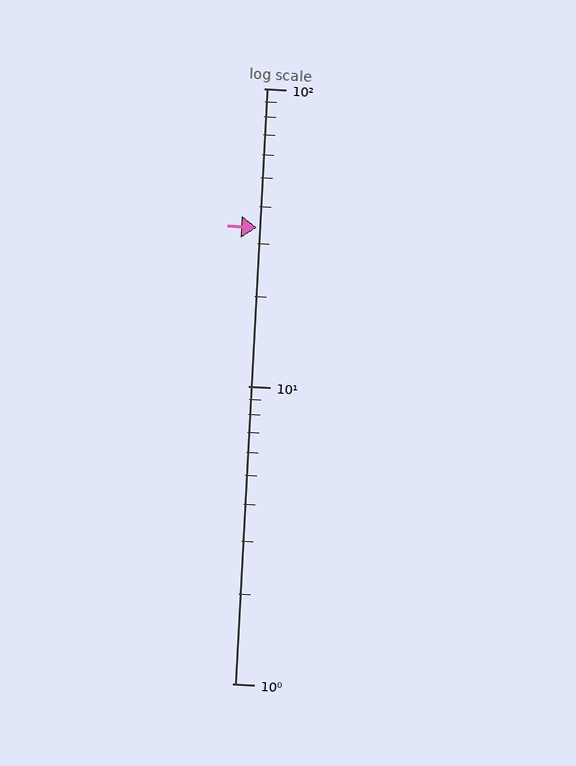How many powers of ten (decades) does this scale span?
The scale spans 2 decades, from 1 to 100.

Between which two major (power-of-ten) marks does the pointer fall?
The pointer is between 10 and 100.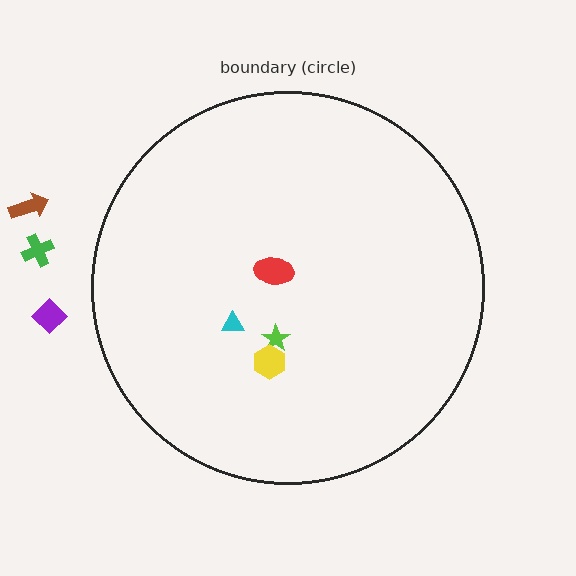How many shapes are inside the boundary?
4 inside, 3 outside.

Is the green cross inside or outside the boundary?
Outside.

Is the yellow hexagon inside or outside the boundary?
Inside.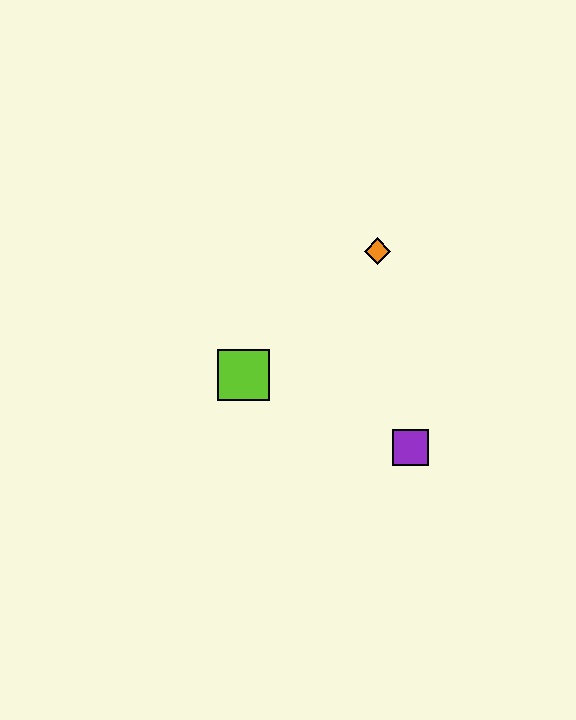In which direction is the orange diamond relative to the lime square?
The orange diamond is to the right of the lime square.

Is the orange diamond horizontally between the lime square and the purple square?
Yes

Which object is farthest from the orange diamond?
The purple square is farthest from the orange diamond.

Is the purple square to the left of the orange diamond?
No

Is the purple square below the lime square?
Yes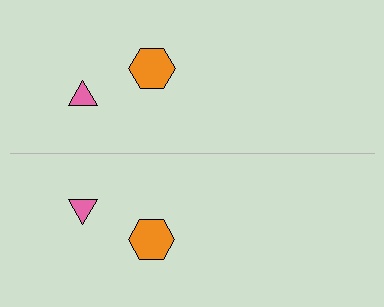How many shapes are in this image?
There are 4 shapes in this image.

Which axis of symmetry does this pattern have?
The pattern has a horizontal axis of symmetry running through the center of the image.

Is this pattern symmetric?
Yes, this pattern has bilateral (reflection) symmetry.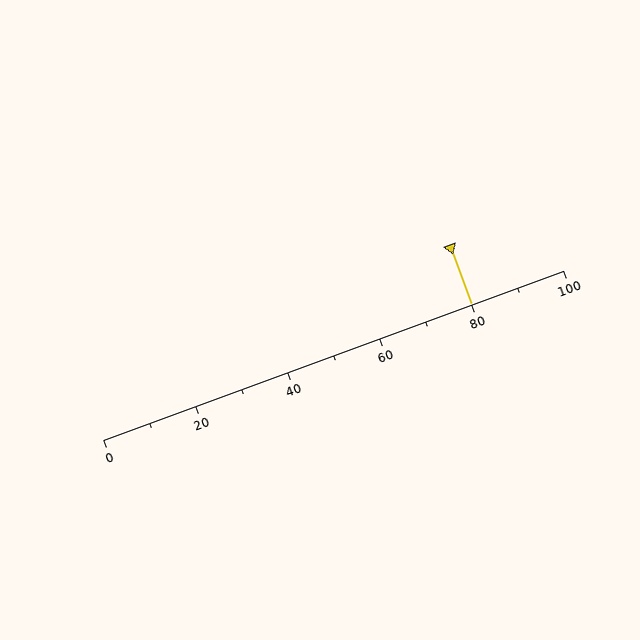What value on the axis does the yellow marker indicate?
The marker indicates approximately 80.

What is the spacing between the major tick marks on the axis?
The major ticks are spaced 20 apart.